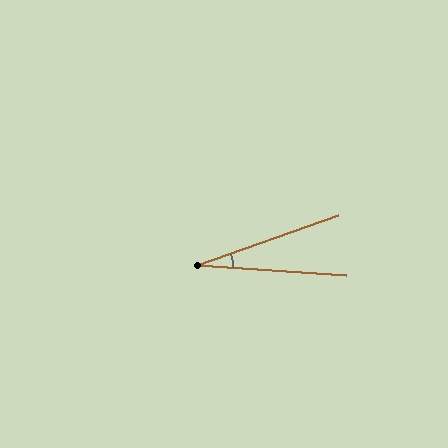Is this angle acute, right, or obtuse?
It is acute.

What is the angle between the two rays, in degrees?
Approximately 23 degrees.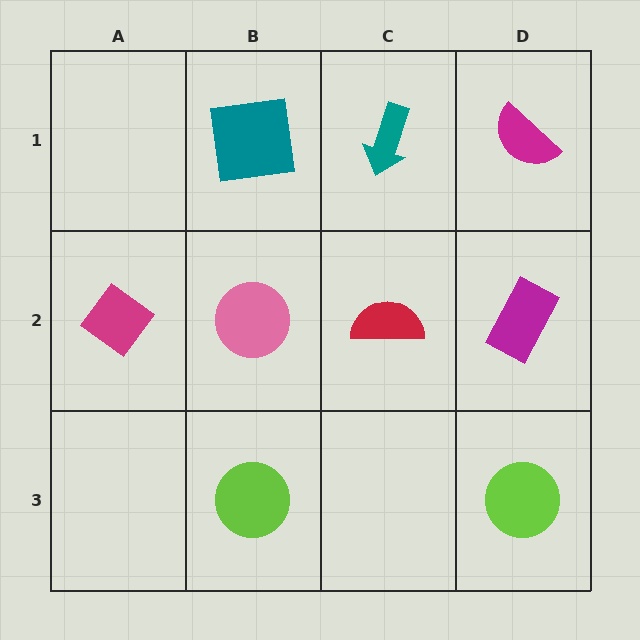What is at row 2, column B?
A pink circle.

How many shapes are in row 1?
3 shapes.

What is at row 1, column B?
A teal square.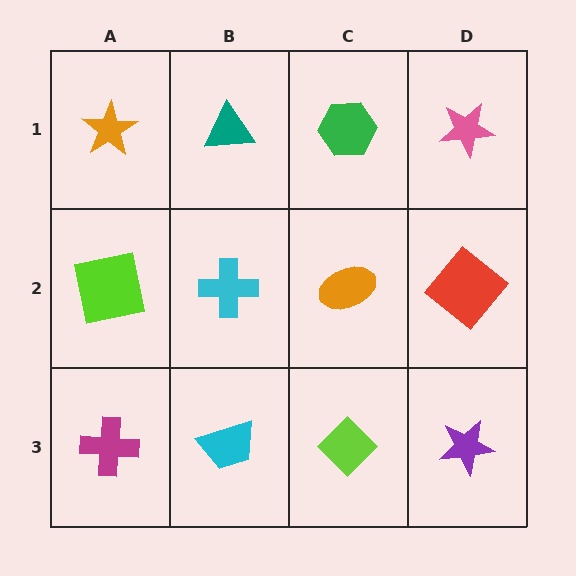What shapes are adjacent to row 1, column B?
A cyan cross (row 2, column B), an orange star (row 1, column A), a green hexagon (row 1, column C).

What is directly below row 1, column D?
A red diamond.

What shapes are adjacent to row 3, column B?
A cyan cross (row 2, column B), a magenta cross (row 3, column A), a lime diamond (row 3, column C).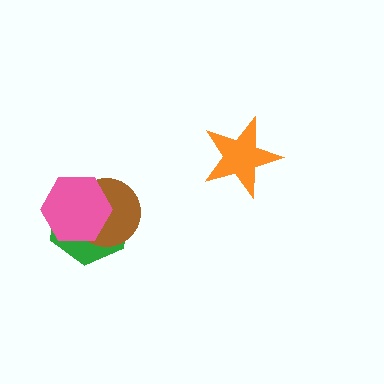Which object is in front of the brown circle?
The pink hexagon is in front of the brown circle.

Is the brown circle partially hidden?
Yes, it is partially covered by another shape.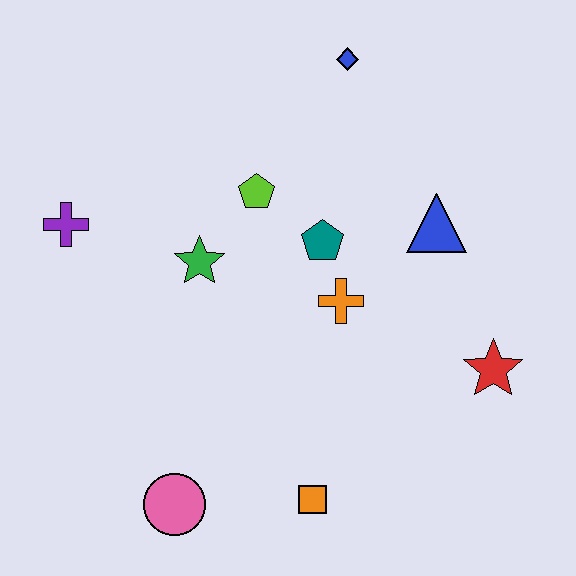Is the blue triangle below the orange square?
No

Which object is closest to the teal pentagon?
The orange cross is closest to the teal pentagon.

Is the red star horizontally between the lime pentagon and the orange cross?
No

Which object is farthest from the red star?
The purple cross is farthest from the red star.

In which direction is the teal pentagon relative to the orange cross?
The teal pentagon is above the orange cross.